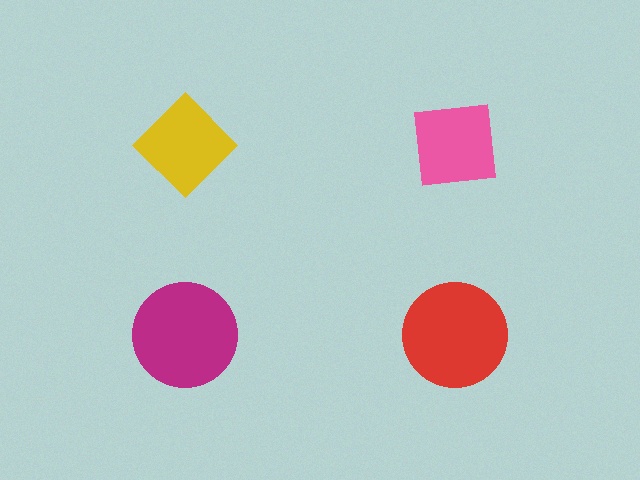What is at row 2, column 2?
A red circle.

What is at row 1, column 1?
A yellow diamond.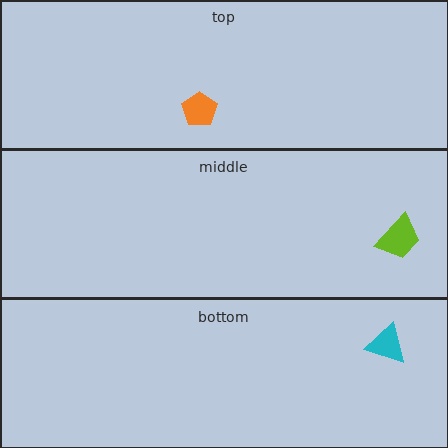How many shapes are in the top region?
1.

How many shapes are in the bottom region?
1.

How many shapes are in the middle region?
1.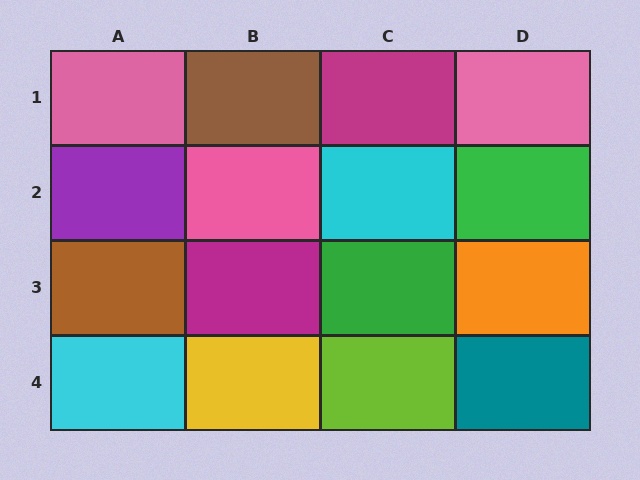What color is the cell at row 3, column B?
Magenta.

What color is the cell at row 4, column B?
Yellow.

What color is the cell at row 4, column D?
Teal.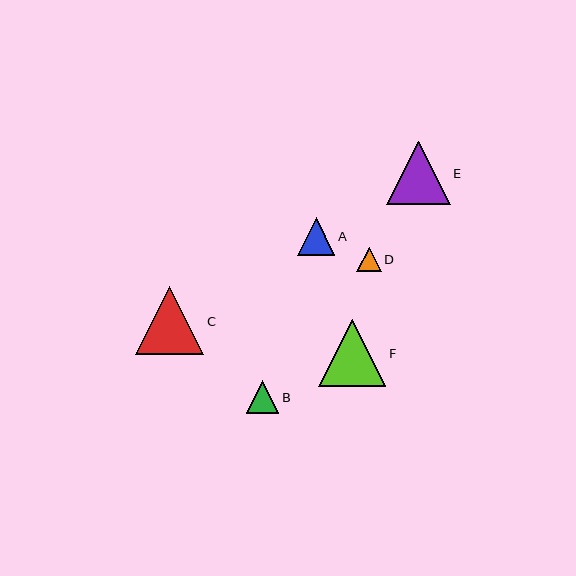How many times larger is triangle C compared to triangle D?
Triangle C is approximately 2.8 times the size of triangle D.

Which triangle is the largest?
Triangle C is the largest with a size of approximately 68 pixels.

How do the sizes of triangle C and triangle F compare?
Triangle C and triangle F are approximately the same size.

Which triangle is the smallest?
Triangle D is the smallest with a size of approximately 24 pixels.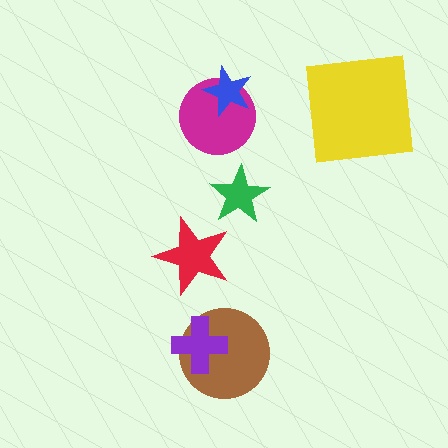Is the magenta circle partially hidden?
Yes, it is partially covered by another shape.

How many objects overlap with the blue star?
1 object overlaps with the blue star.